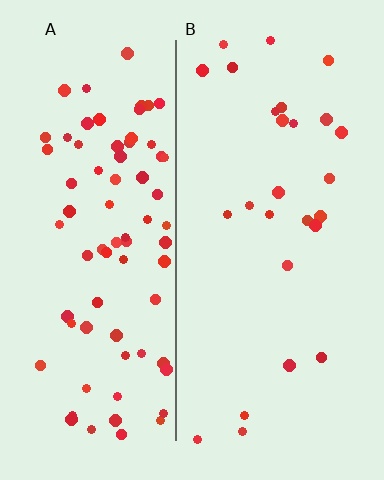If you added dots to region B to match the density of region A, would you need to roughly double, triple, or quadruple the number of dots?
Approximately triple.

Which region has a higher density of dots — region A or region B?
A (the left).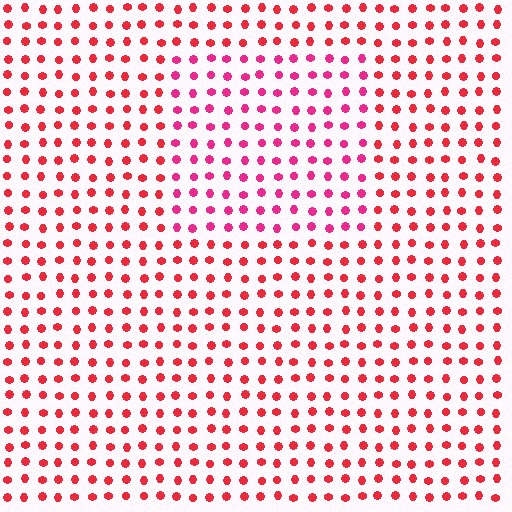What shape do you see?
I see a rectangle.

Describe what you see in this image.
The image is filled with small red elements in a uniform arrangement. A rectangle-shaped region is visible where the elements are tinted to a slightly different hue, forming a subtle color boundary.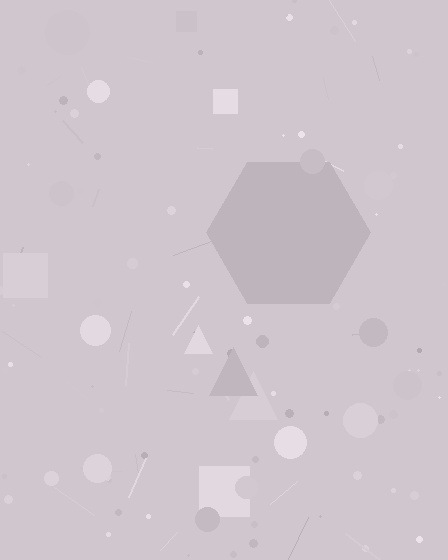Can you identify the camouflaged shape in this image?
The camouflaged shape is a hexagon.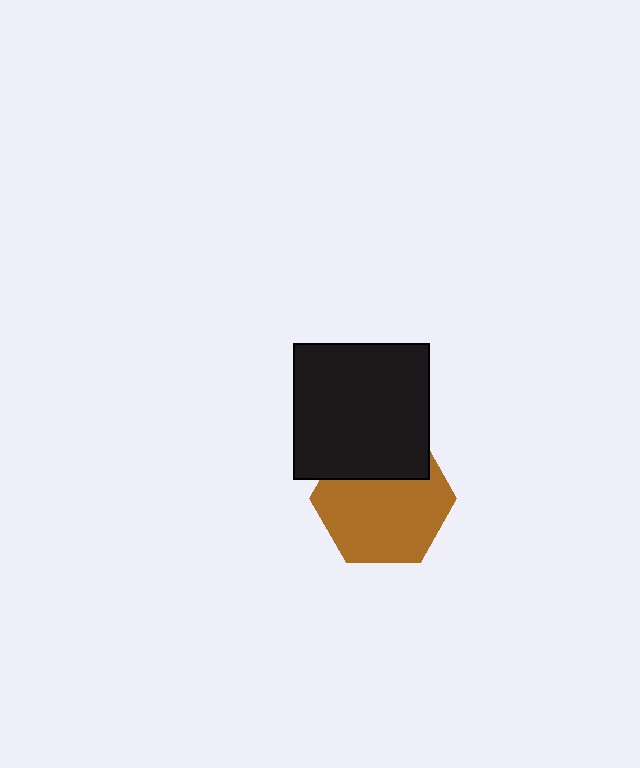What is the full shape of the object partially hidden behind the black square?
The partially hidden object is a brown hexagon.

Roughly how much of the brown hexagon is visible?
Most of it is visible (roughly 70%).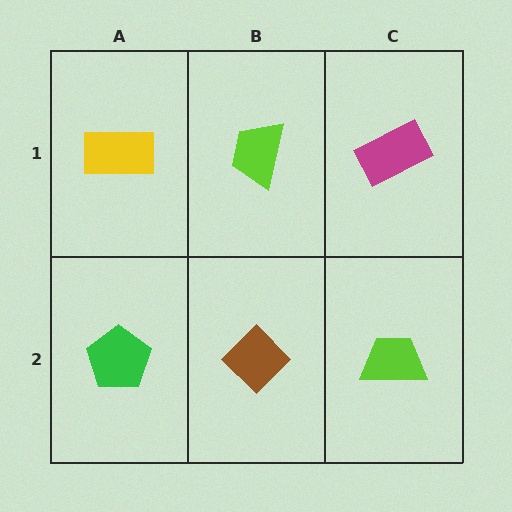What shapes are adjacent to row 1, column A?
A green pentagon (row 2, column A), a lime trapezoid (row 1, column B).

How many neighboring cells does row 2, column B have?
3.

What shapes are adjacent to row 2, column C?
A magenta rectangle (row 1, column C), a brown diamond (row 2, column B).